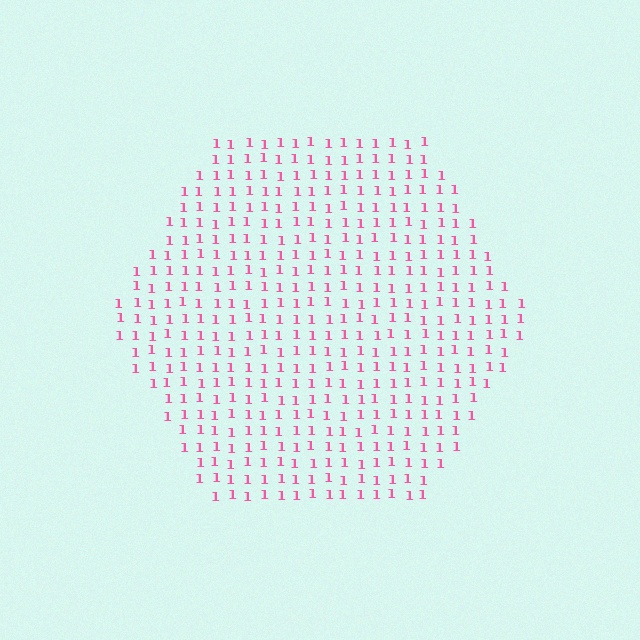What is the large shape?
The large shape is a hexagon.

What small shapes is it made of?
It is made of small digit 1's.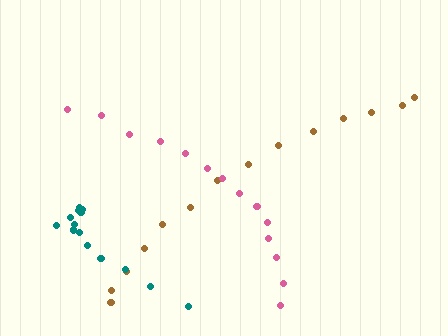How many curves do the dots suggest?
There are 3 distinct paths.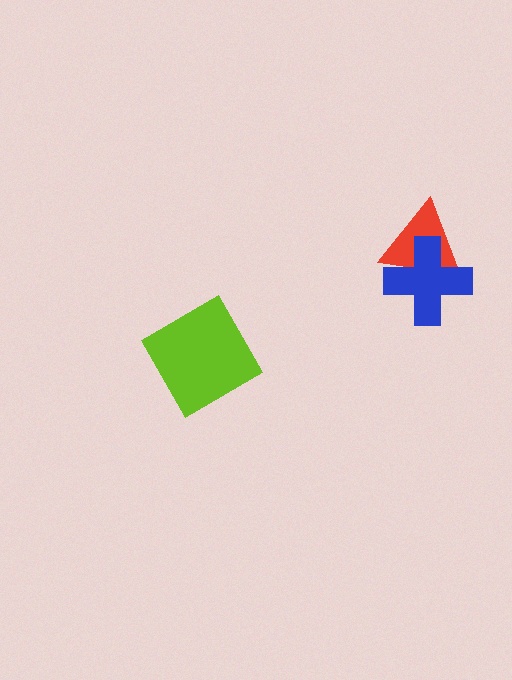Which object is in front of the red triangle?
The blue cross is in front of the red triangle.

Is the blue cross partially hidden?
No, no other shape covers it.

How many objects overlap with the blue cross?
1 object overlaps with the blue cross.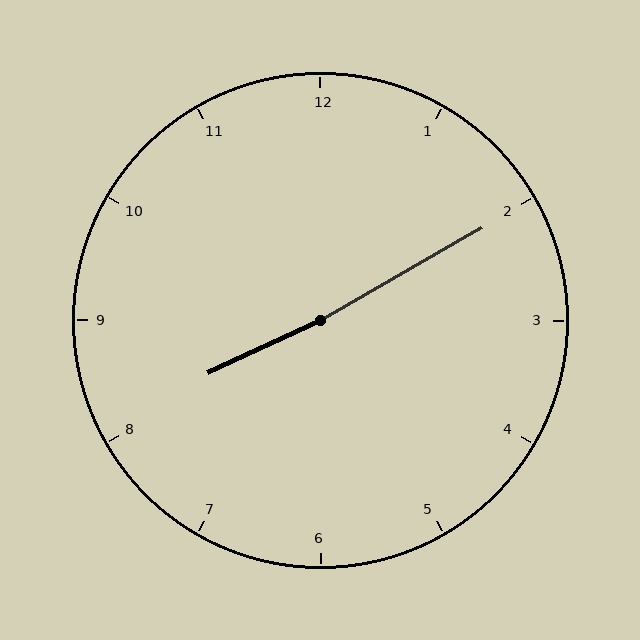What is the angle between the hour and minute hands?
Approximately 175 degrees.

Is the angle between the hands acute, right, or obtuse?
It is obtuse.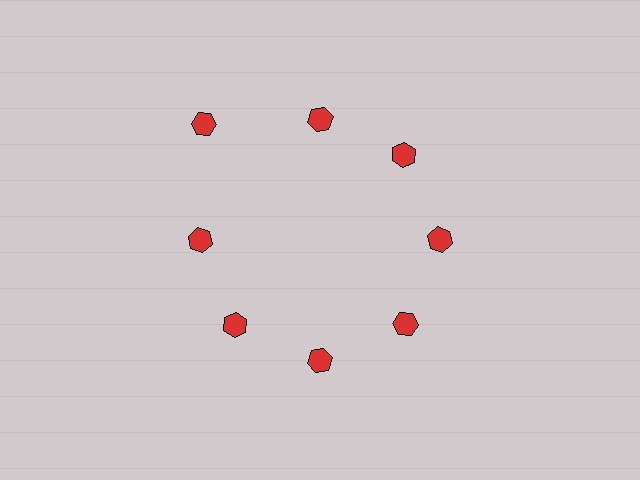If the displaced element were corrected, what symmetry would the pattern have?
It would have 8-fold rotational symmetry — the pattern would map onto itself every 45 degrees.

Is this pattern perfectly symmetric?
No. The 8 red hexagons are arranged in a ring, but one element near the 10 o'clock position is pushed outward from the center, breaking the 8-fold rotational symmetry.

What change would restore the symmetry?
The symmetry would be restored by moving it inward, back onto the ring so that all 8 hexagons sit at equal angles and equal distance from the center.